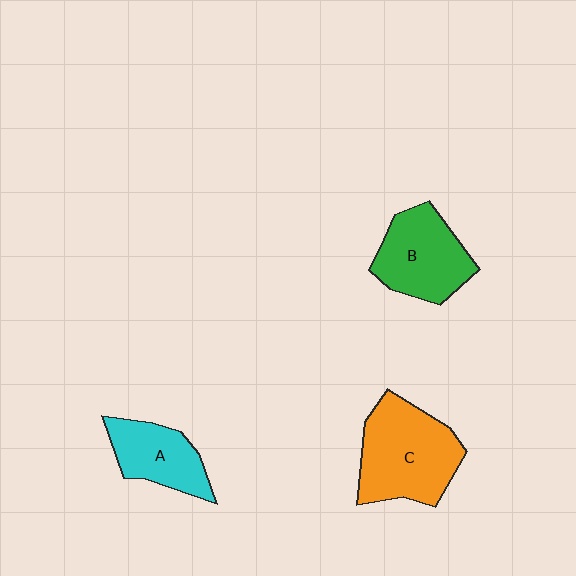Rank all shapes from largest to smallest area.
From largest to smallest: C (orange), B (green), A (cyan).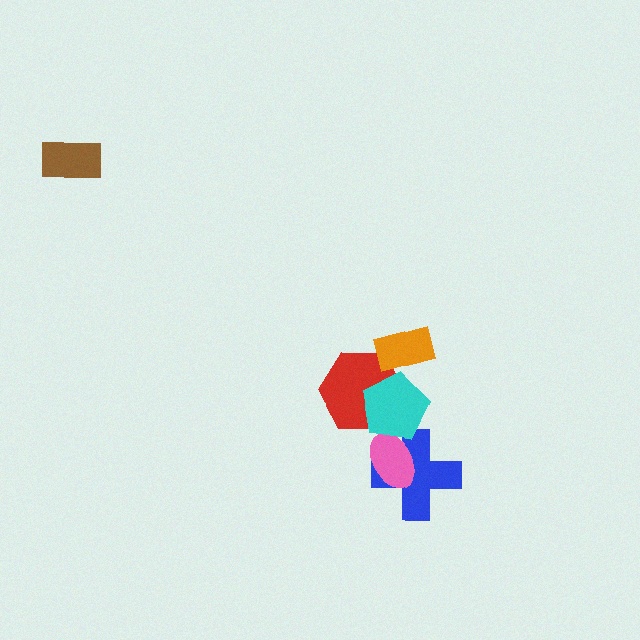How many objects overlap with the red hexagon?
2 objects overlap with the red hexagon.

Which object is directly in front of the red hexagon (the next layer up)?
The orange rectangle is directly in front of the red hexagon.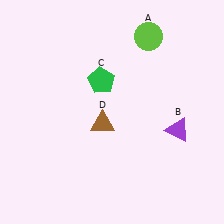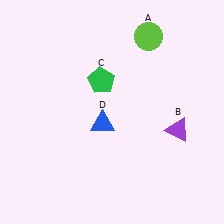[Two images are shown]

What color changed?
The triangle (D) changed from brown in Image 1 to blue in Image 2.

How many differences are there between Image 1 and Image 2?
There is 1 difference between the two images.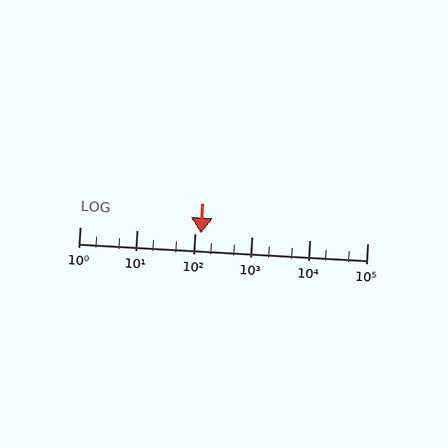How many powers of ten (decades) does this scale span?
The scale spans 5 decades, from 1 to 100000.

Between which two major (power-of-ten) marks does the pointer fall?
The pointer is between 100 and 1000.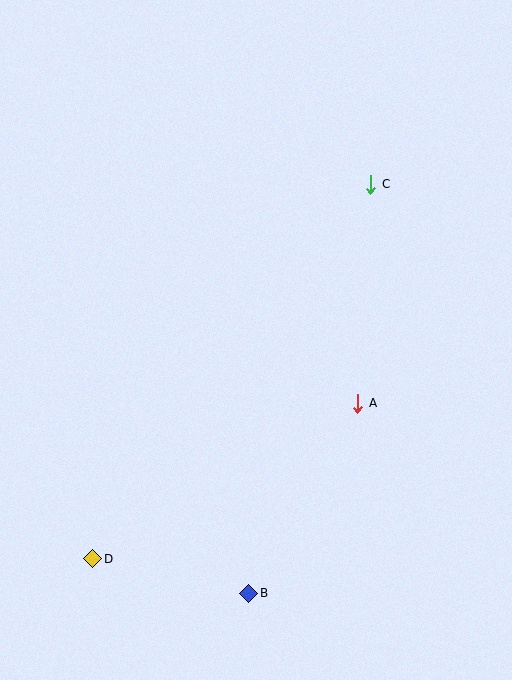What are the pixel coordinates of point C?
Point C is at (371, 184).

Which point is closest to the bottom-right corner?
Point B is closest to the bottom-right corner.